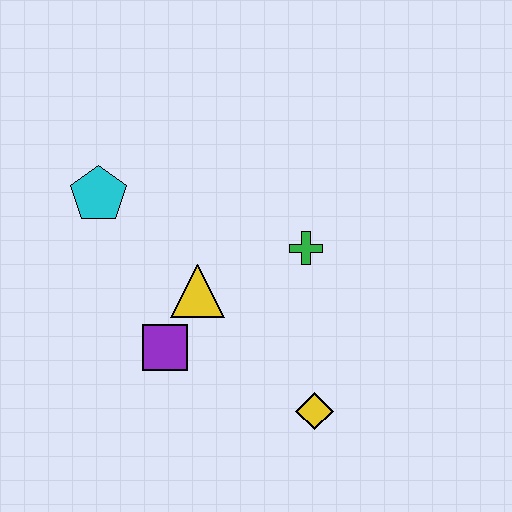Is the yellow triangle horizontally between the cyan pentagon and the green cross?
Yes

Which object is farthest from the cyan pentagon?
The yellow diamond is farthest from the cyan pentagon.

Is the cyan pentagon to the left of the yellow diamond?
Yes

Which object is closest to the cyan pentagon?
The yellow triangle is closest to the cyan pentagon.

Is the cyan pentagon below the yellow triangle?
No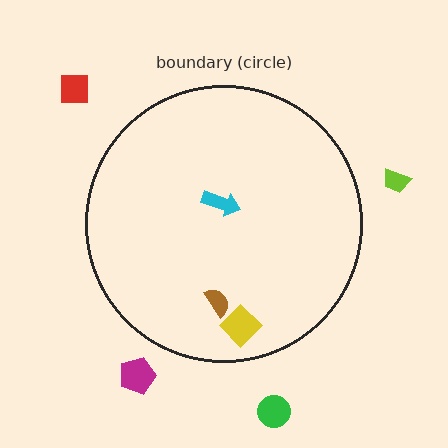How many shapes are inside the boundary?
3 inside, 4 outside.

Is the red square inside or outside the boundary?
Outside.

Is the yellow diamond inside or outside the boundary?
Inside.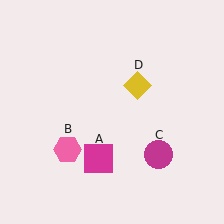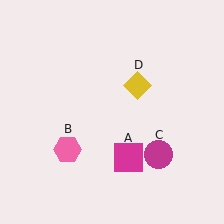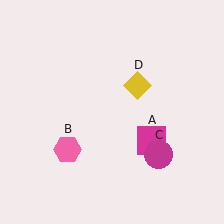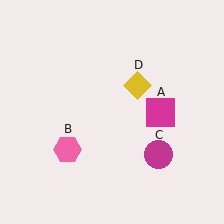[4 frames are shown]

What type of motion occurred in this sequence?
The magenta square (object A) rotated counterclockwise around the center of the scene.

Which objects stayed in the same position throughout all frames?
Pink hexagon (object B) and magenta circle (object C) and yellow diamond (object D) remained stationary.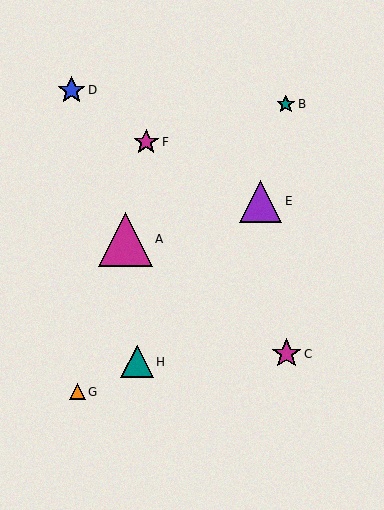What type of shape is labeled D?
Shape D is a blue star.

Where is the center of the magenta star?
The center of the magenta star is at (287, 354).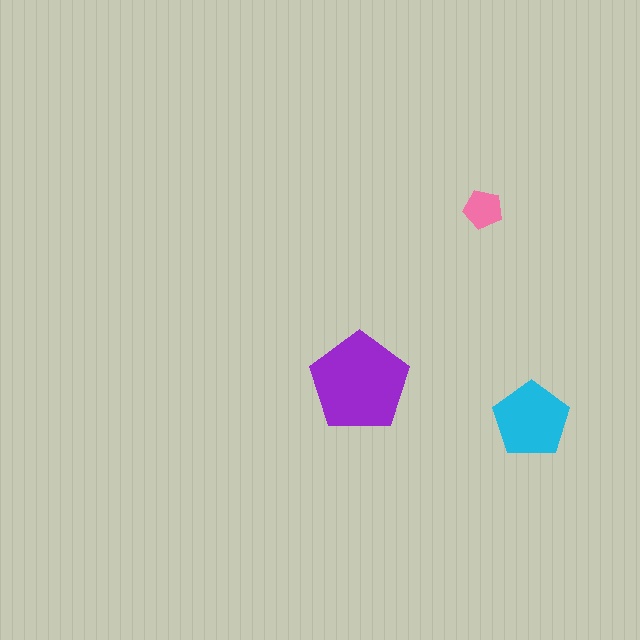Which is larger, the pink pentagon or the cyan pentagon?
The cyan one.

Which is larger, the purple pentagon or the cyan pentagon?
The purple one.